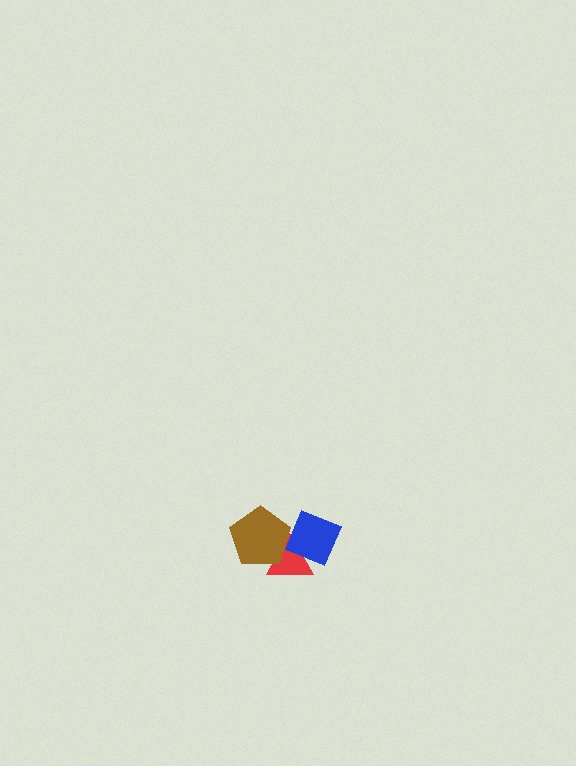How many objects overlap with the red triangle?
2 objects overlap with the red triangle.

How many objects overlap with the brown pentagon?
2 objects overlap with the brown pentagon.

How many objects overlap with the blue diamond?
2 objects overlap with the blue diamond.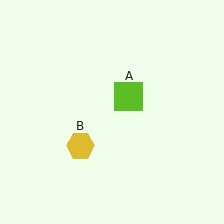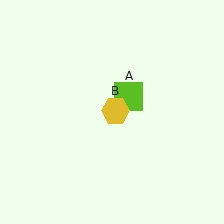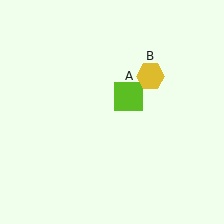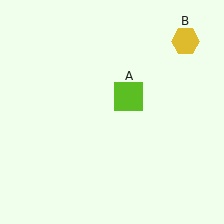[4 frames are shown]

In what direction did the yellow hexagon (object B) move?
The yellow hexagon (object B) moved up and to the right.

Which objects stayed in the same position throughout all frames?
Lime square (object A) remained stationary.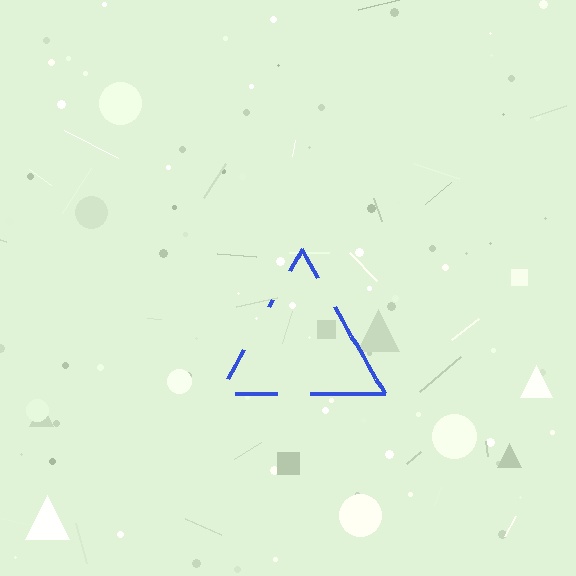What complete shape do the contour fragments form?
The contour fragments form a triangle.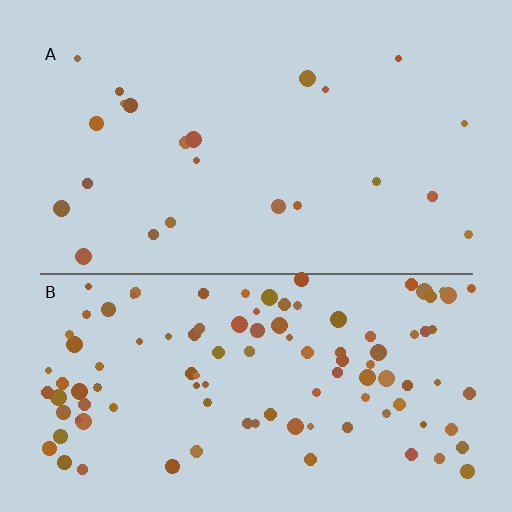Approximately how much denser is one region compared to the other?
Approximately 4.6× — region B over region A.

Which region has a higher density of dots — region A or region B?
B (the bottom).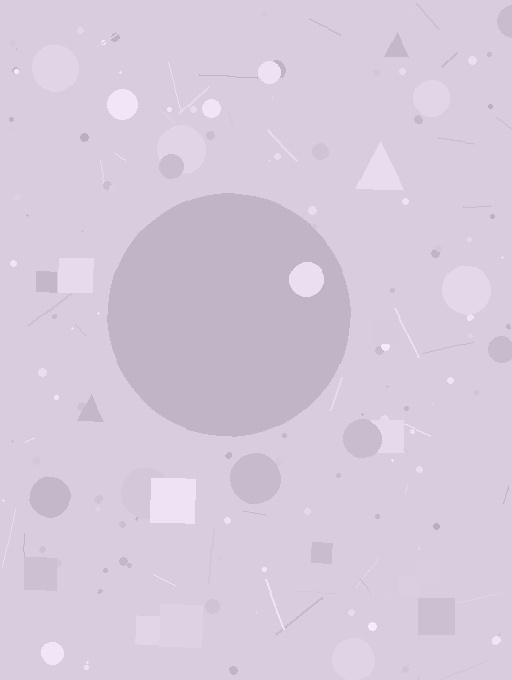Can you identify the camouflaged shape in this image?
The camouflaged shape is a circle.